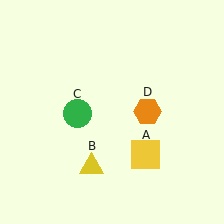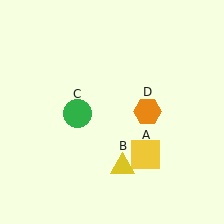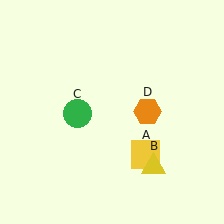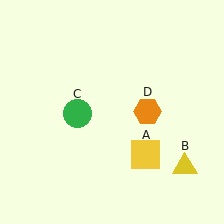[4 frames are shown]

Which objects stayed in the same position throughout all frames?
Yellow square (object A) and green circle (object C) and orange hexagon (object D) remained stationary.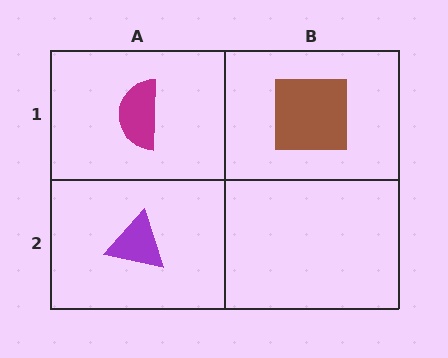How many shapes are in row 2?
1 shape.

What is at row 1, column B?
A brown square.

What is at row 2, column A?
A purple triangle.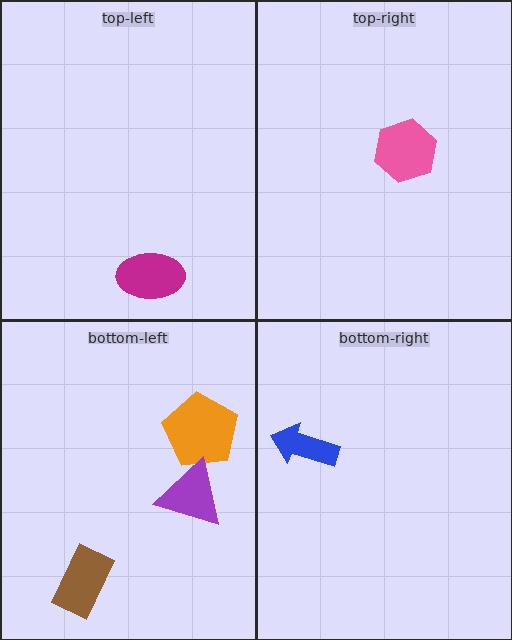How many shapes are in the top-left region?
1.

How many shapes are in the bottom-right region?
1.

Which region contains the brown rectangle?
The bottom-left region.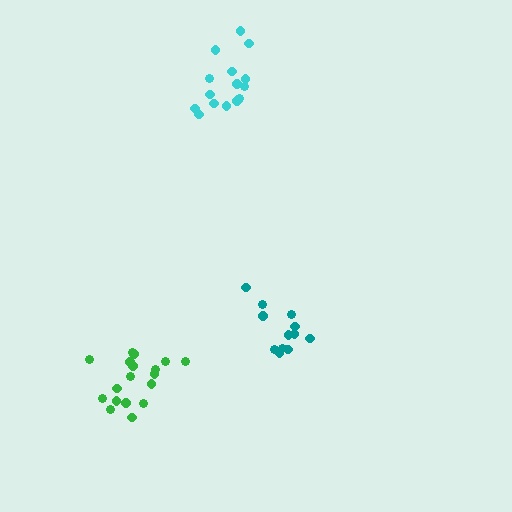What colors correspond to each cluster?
The clusters are colored: cyan, green, teal.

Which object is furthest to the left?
The green cluster is leftmost.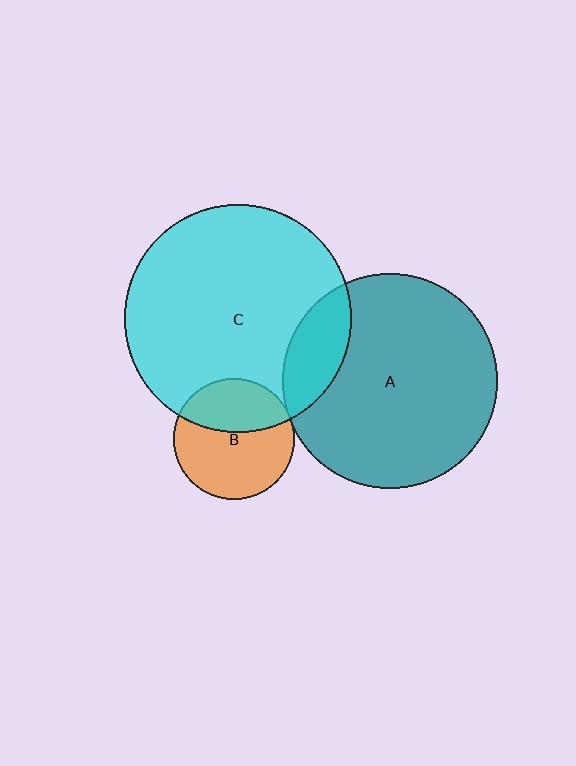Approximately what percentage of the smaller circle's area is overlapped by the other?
Approximately 5%.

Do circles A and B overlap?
Yes.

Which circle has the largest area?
Circle C (cyan).